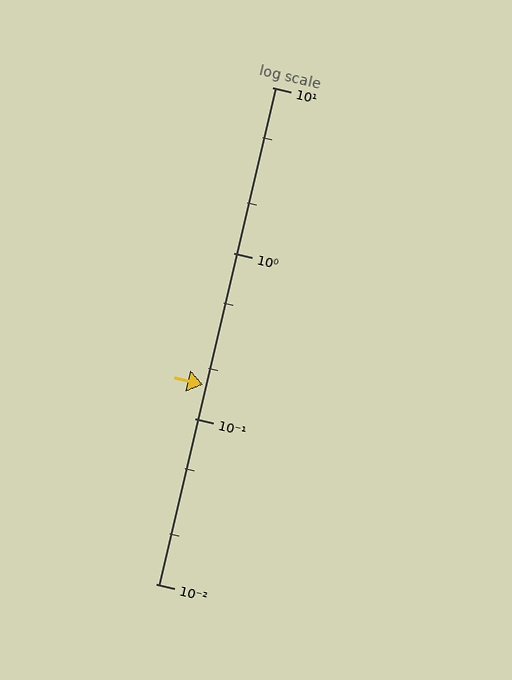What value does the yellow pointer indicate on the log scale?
The pointer indicates approximately 0.16.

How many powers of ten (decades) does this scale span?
The scale spans 3 decades, from 0.01 to 10.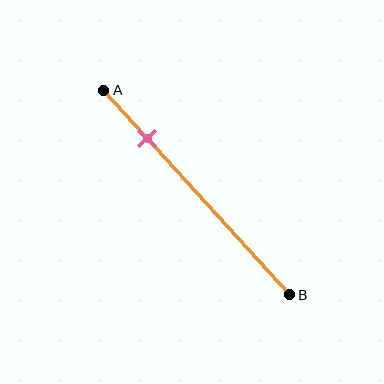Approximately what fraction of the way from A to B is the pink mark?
The pink mark is approximately 25% of the way from A to B.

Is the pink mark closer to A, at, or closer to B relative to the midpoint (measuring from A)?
The pink mark is closer to point A than the midpoint of segment AB.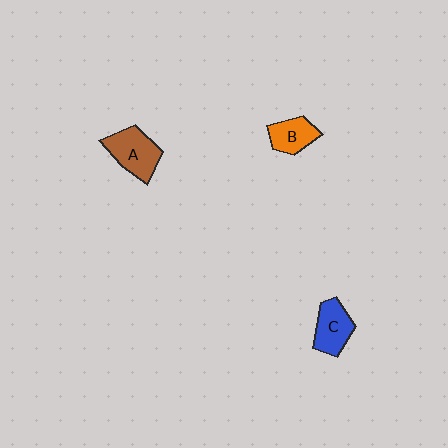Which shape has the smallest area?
Shape B (orange).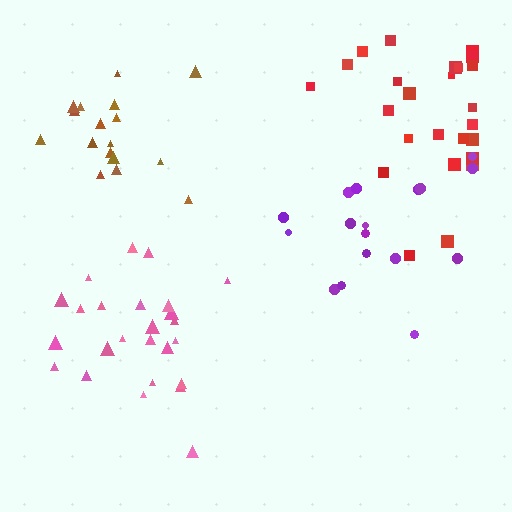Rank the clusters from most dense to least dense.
brown, pink, red, purple.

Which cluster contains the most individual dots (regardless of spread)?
Pink (26).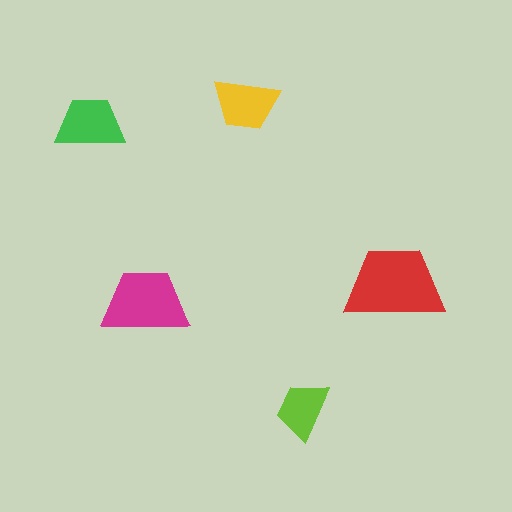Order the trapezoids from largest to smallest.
the red one, the magenta one, the green one, the yellow one, the lime one.